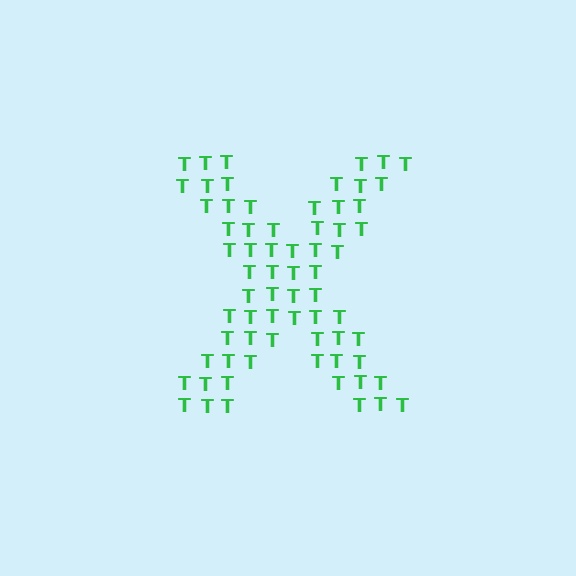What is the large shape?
The large shape is the letter X.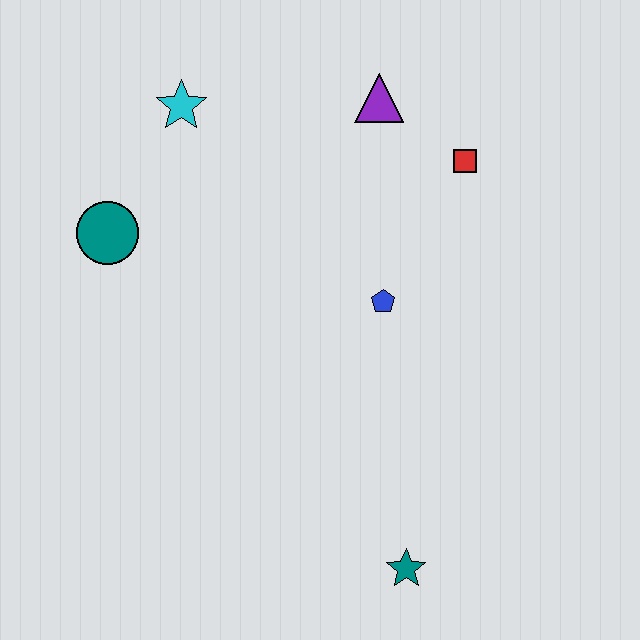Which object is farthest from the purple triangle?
The teal star is farthest from the purple triangle.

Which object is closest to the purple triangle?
The red square is closest to the purple triangle.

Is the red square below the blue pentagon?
No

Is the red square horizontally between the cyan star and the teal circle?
No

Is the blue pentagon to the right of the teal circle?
Yes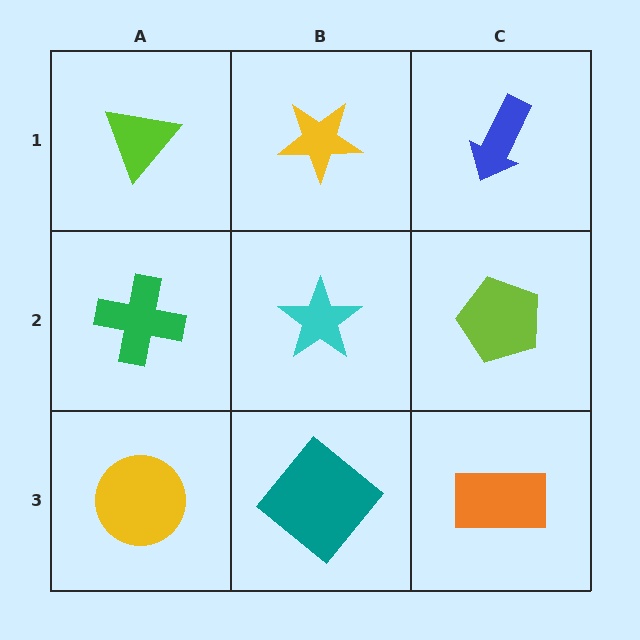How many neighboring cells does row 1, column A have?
2.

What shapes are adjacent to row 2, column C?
A blue arrow (row 1, column C), an orange rectangle (row 3, column C), a cyan star (row 2, column B).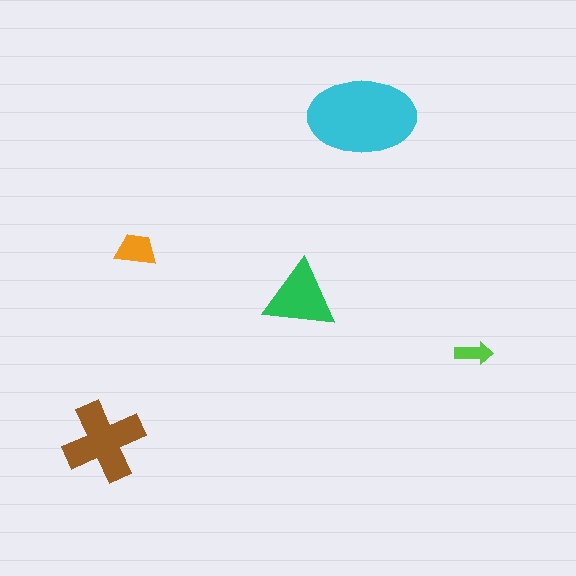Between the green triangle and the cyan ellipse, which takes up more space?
The cyan ellipse.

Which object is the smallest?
The lime arrow.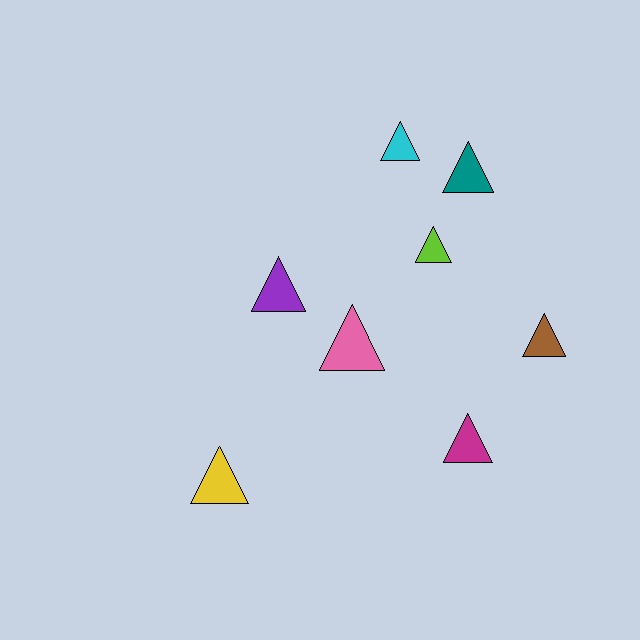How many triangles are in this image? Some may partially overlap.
There are 8 triangles.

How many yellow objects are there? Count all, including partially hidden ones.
There is 1 yellow object.